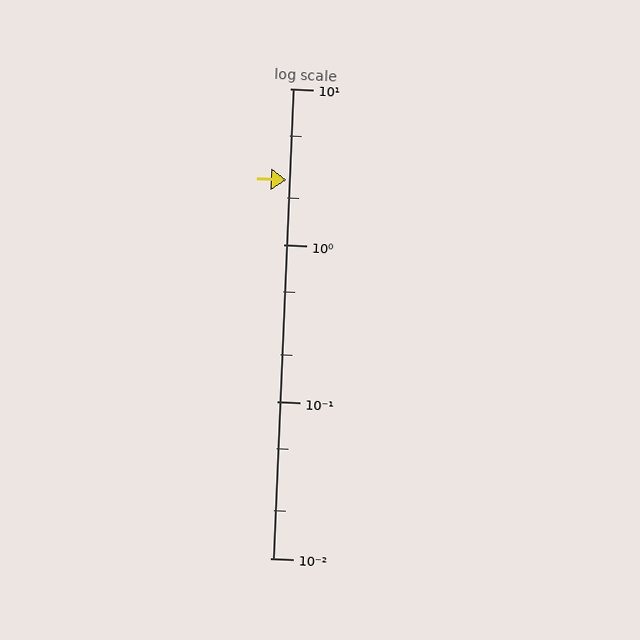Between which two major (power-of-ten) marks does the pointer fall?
The pointer is between 1 and 10.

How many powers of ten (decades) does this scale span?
The scale spans 3 decades, from 0.01 to 10.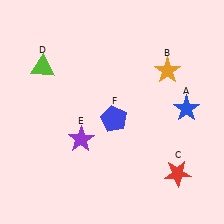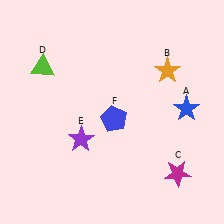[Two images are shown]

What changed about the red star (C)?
In Image 1, C is red. In Image 2, it changed to magenta.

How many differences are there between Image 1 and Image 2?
There is 1 difference between the two images.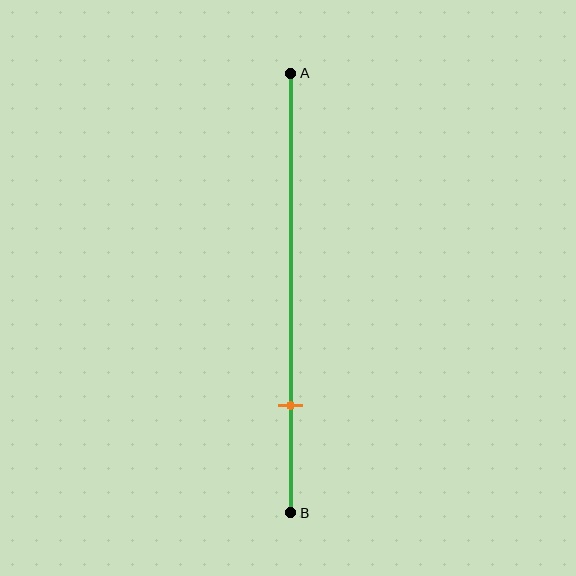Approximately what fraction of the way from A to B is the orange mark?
The orange mark is approximately 75% of the way from A to B.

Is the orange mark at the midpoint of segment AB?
No, the mark is at about 75% from A, not at the 50% midpoint.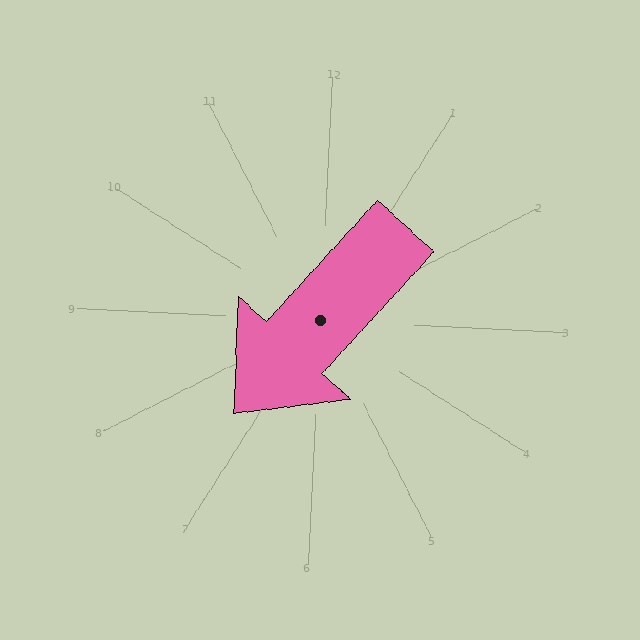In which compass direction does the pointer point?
Southwest.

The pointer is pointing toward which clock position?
Roughly 7 o'clock.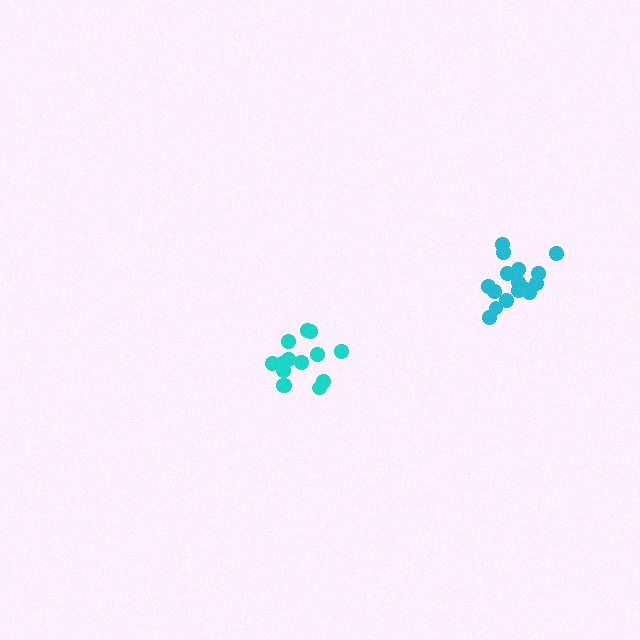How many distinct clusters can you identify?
There are 2 distinct clusters.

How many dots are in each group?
Group 1: 14 dots, Group 2: 16 dots (30 total).